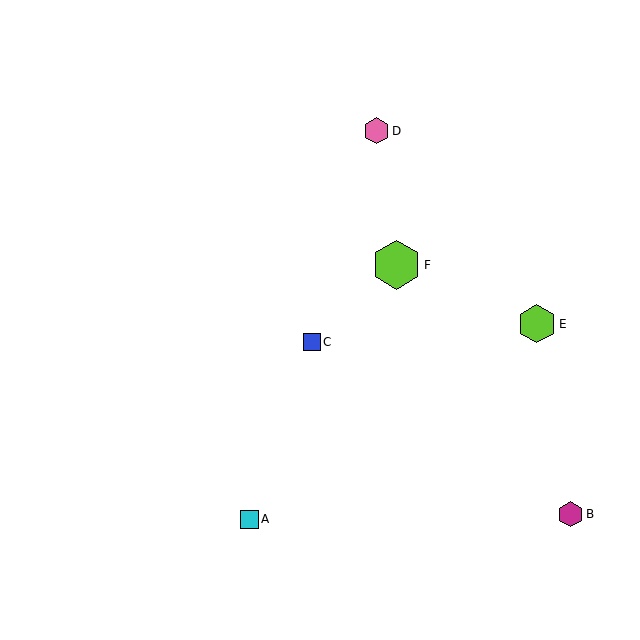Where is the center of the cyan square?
The center of the cyan square is at (249, 519).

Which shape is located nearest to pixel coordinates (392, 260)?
The lime hexagon (labeled F) at (396, 265) is nearest to that location.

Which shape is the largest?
The lime hexagon (labeled F) is the largest.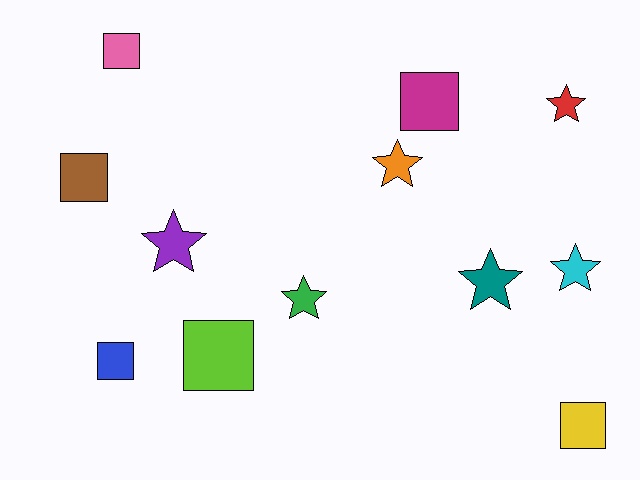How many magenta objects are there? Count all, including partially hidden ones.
There is 1 magenta object.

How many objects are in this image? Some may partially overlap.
There are 12 objects.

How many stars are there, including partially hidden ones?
There are 6 stars.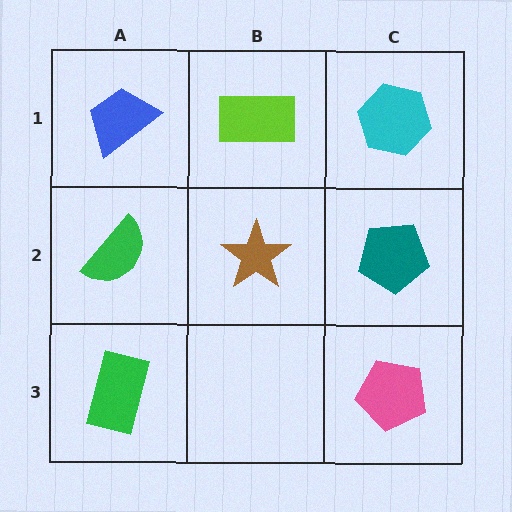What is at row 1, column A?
A blue trapezoid.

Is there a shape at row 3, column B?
No, that cell is empty.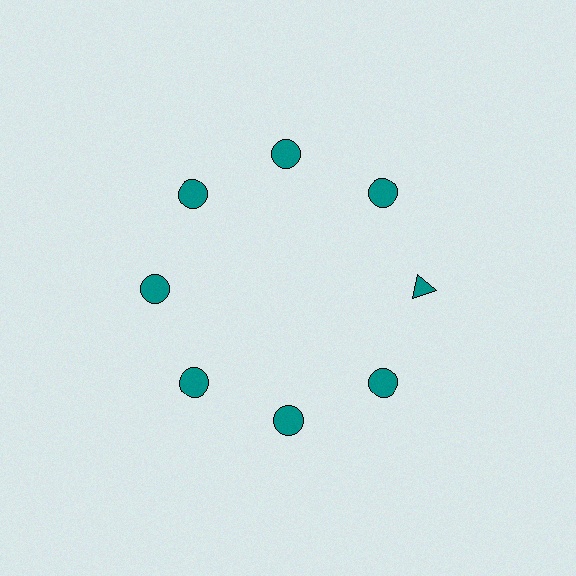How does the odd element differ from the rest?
It has a different shape: triangle instead of circle.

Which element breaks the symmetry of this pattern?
The teal triangle at roughly the 3 o'clock position breaks the symmetry. All other shapes are teal circles.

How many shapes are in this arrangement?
There are 8 shapes arranged in a ring pattern.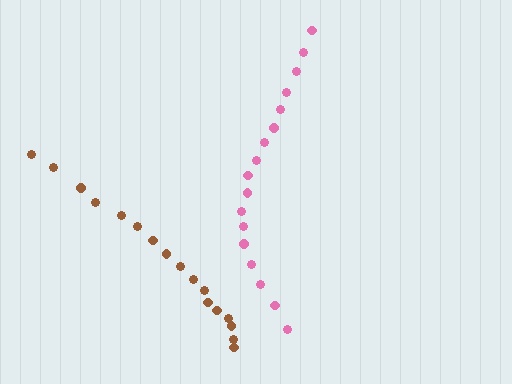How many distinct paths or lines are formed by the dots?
There are 2 distinct paths.